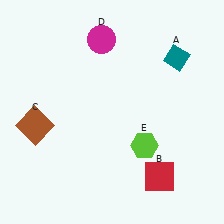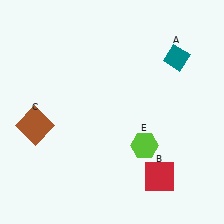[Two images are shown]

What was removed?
The magenta circle (D) was removed in Image 2.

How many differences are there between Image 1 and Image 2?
There is 1 difference between the two images.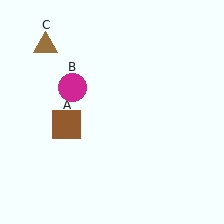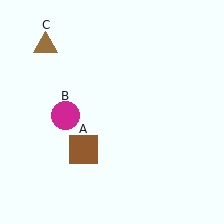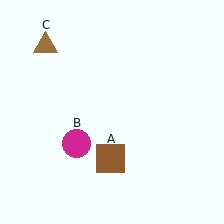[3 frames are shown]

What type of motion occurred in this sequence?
The brown square (object A), magenta circle (object B) rotated counterclockwise around the center of the scene.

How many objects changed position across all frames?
2 objects changed position: brown square (object A), magenta circle (object B).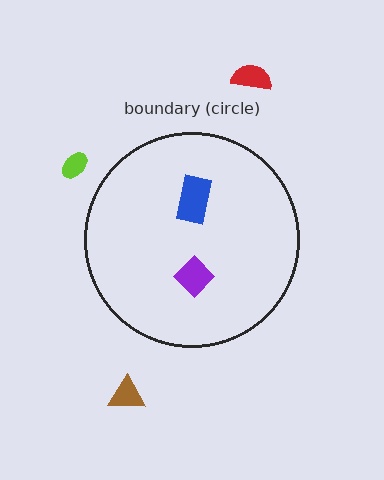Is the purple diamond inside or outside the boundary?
Inside.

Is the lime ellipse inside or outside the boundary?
Outside.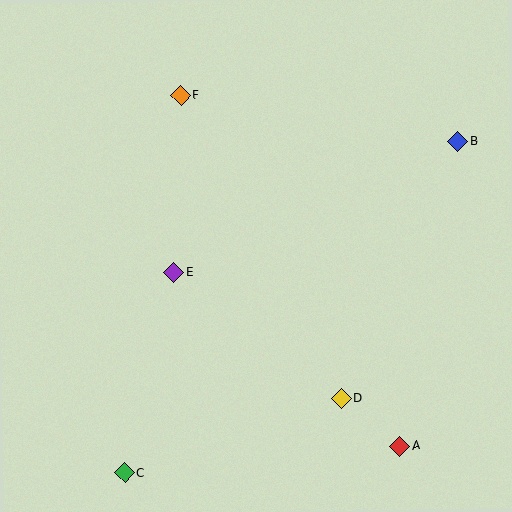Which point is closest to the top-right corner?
Point B is closest to the top-right corner.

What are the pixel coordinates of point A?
Point A is at (400, 446).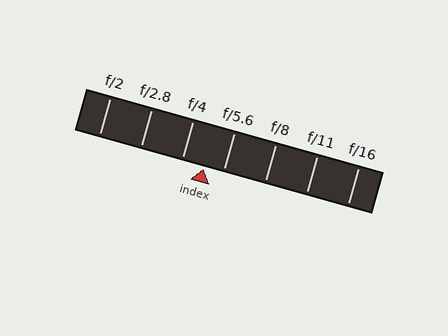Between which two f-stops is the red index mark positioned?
The index mark is between f/4 and f/5.6.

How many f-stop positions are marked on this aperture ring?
There are 7 f-stop positions marked.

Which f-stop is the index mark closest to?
The index mark is closest to f/5.6.